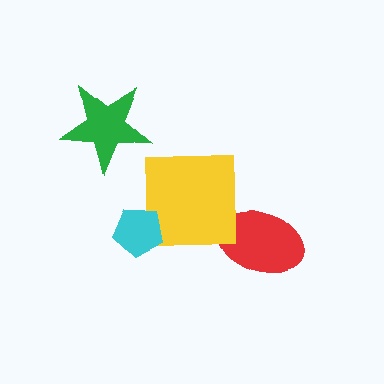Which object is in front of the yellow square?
The cyan pentagon is in front of the yellow square.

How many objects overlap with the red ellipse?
0 objects overlap with the red ellipse.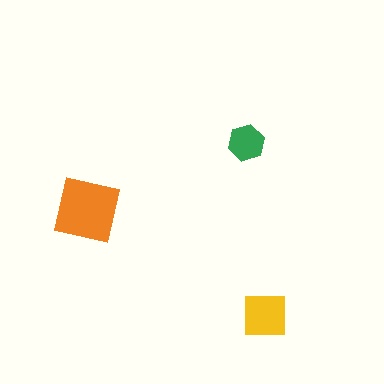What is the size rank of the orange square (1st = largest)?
1st.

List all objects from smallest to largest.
The green hexagon, the yellow square, the orange square.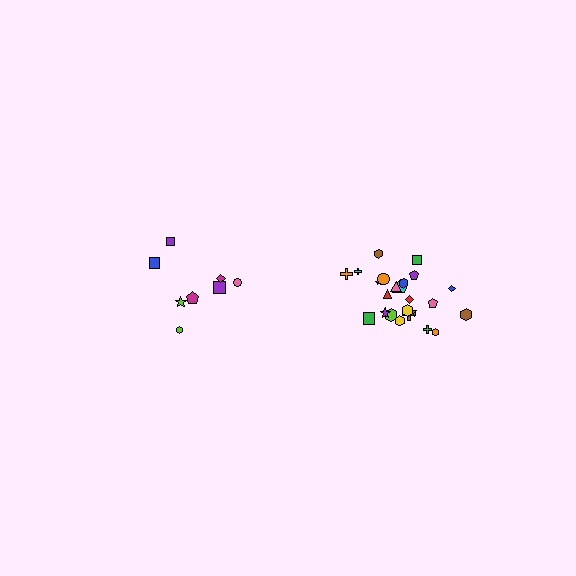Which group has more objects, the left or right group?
The right group.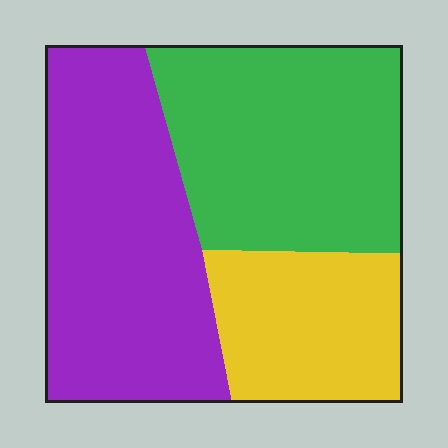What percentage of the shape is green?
Green covers around 35% of the shape.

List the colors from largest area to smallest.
From largest to smallest: purple, green, yellow.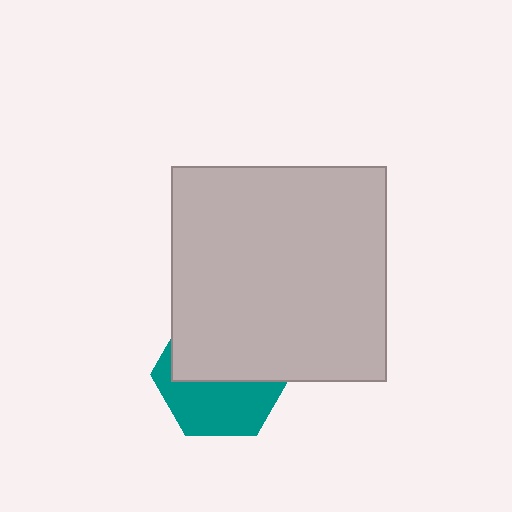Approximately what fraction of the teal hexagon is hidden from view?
Roughly 53% of the teal hexagon is hidden behind the light gray square.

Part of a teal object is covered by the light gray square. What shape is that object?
It is a hexagon.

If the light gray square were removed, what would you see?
You would see the complete teal hexagon.